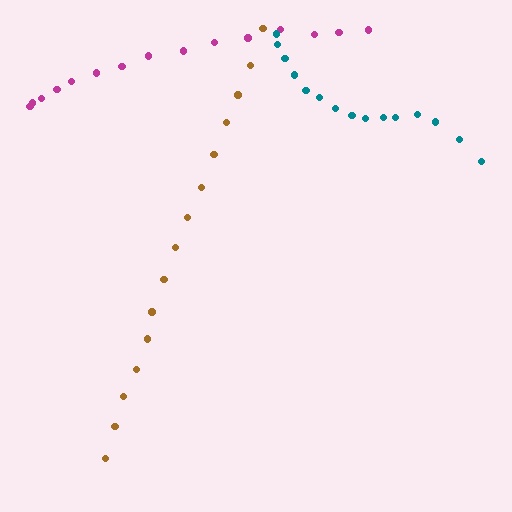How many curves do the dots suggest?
There are 3 distinct paths.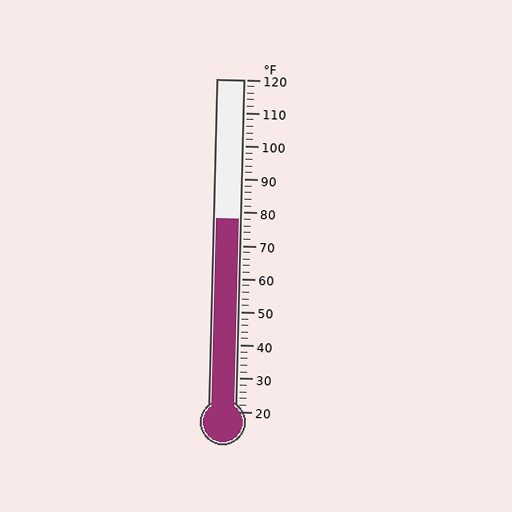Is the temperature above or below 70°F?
The temperature is above 70°F.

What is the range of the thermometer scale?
The thermometer scale ranges from 20°F to 120°F.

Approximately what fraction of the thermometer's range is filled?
The thermometer is filled to approximately 60% of its range.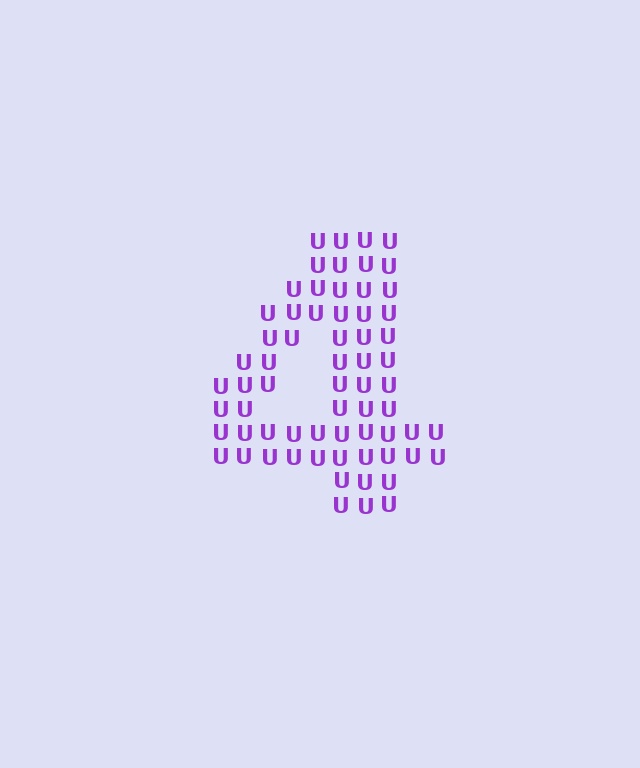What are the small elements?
The small elements are letter U's.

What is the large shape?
The large shape is the digit 4.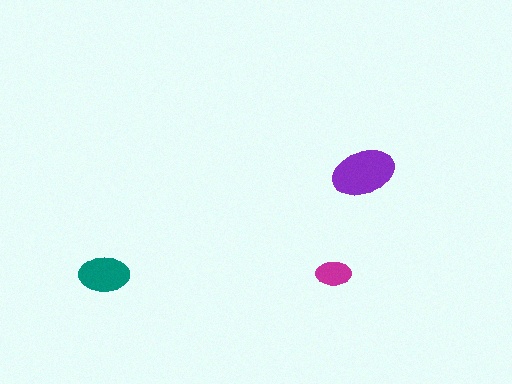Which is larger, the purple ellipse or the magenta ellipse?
The purple one.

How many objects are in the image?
There are 3 objects in the image.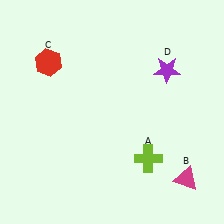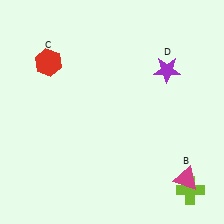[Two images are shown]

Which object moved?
The lime cross (A) moved right.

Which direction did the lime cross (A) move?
The lime cross (A) moved right.